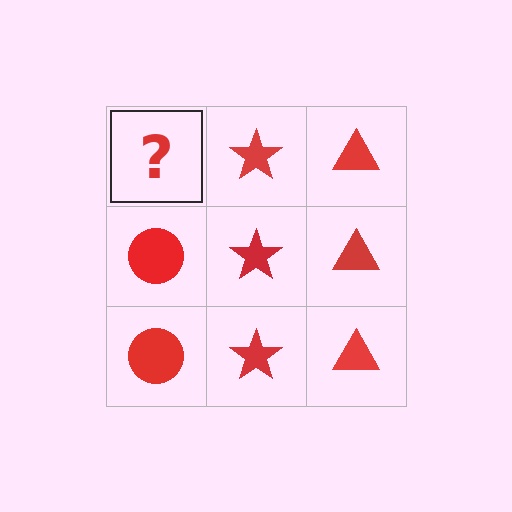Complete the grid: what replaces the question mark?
The question mark should be replaced with a red circle.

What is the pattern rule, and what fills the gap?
The rule is that each column has a consistent shape. The gap should be filled with a red circle.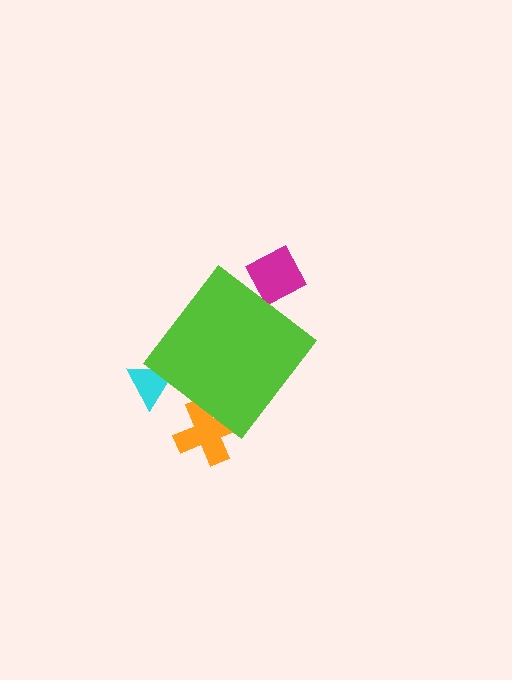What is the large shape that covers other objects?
A lime diamond.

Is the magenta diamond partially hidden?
Yes, the magenta diamond is partially hidden behind the lime diamond.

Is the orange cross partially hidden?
Yes, the orange cross is partially hidden behind the lime diamond.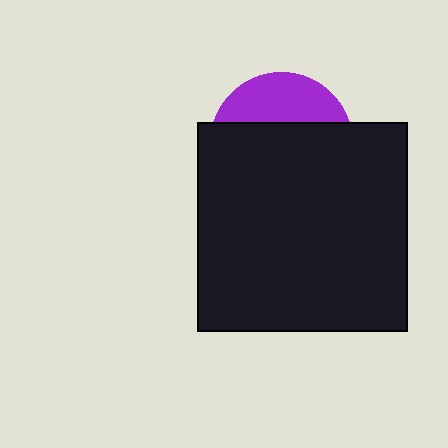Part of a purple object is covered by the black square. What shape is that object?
It is a circle.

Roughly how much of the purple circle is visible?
A small part of it is visible (roughly 31%).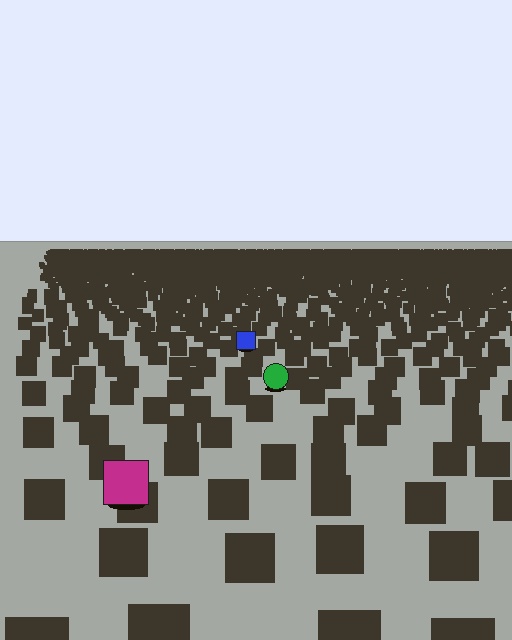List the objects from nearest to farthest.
From nearest to farthest: the magenta square, the green circle, the blue square.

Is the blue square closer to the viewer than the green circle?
No. The green circle is closer — you can tell from the texture gradient: the ground texture is coarser near it.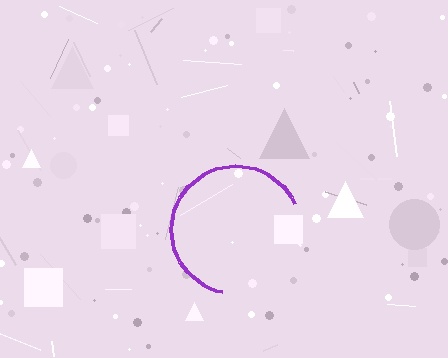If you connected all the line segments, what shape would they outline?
They would outline a circle.